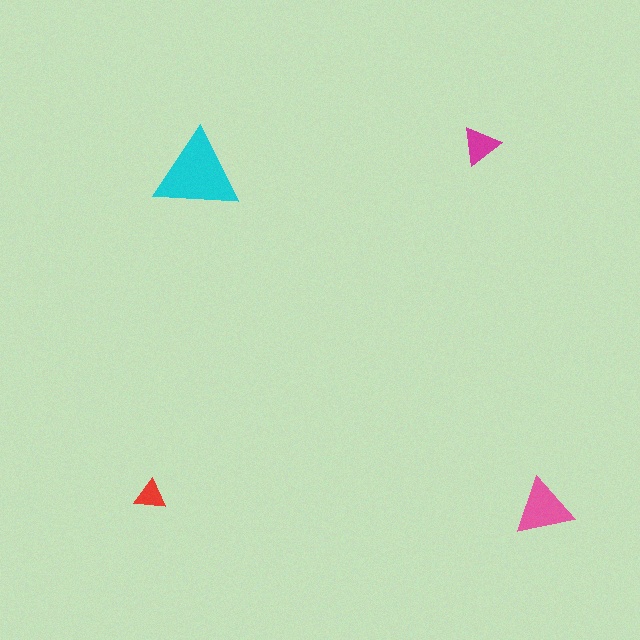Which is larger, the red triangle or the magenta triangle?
The magenta one.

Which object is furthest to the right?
The pink triangle is rightmost.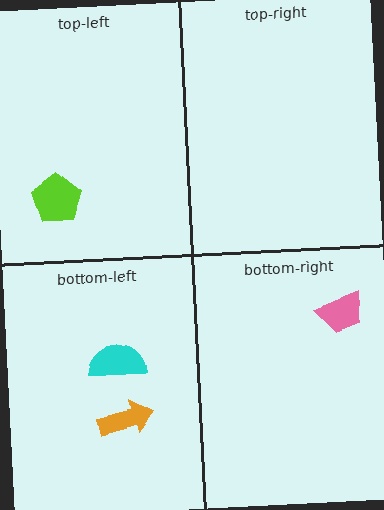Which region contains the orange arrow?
The bottom-left region.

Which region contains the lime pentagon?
The top-left region.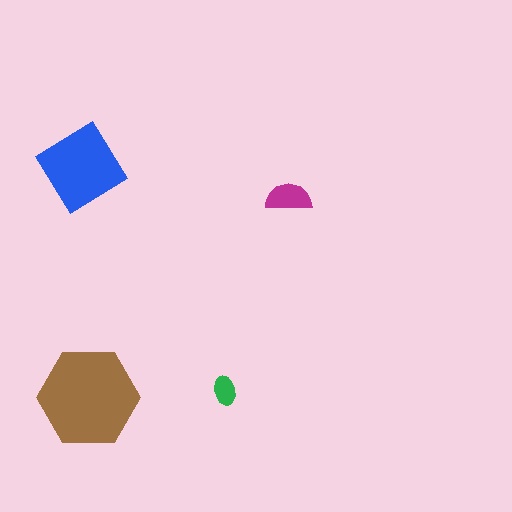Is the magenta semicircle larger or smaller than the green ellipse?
Larger.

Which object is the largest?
The brown hexagon.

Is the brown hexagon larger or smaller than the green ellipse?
Larger.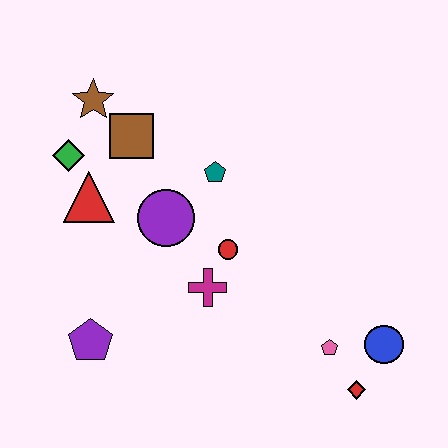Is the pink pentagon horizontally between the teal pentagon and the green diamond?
No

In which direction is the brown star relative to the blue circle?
The brown star is to the left of the blue circle.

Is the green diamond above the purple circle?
Yes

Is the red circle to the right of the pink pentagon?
No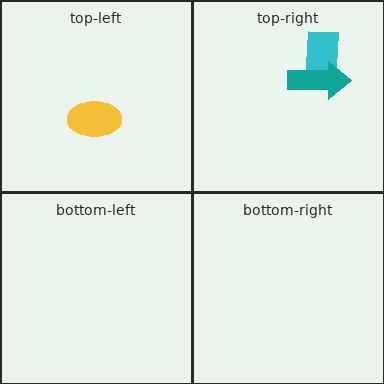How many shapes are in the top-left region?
1.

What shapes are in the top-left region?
The yellow ellipse.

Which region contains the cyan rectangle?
The top-right region.